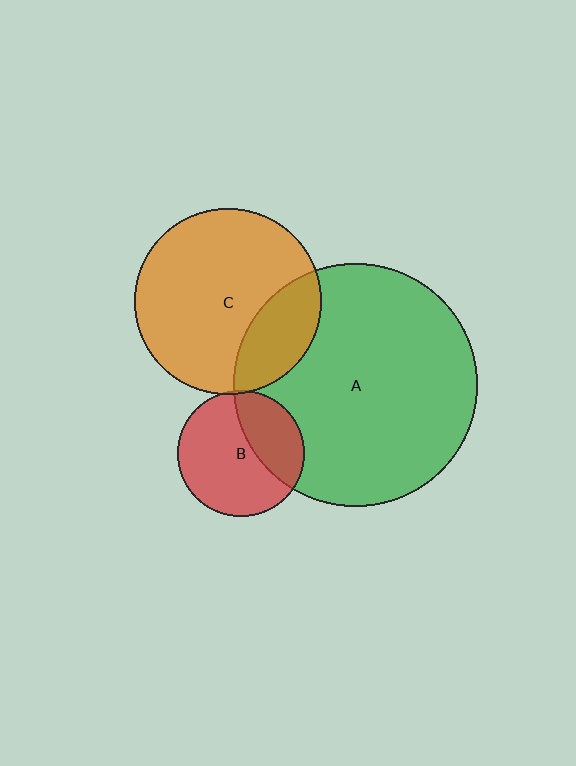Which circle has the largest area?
Circle A (green).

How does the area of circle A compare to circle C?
Approximately 1.7 times.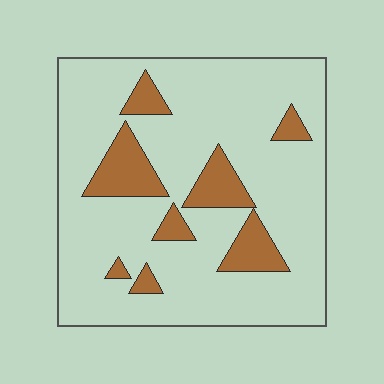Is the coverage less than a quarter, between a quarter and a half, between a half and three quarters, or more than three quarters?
Less than a quarter.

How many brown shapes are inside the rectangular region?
8.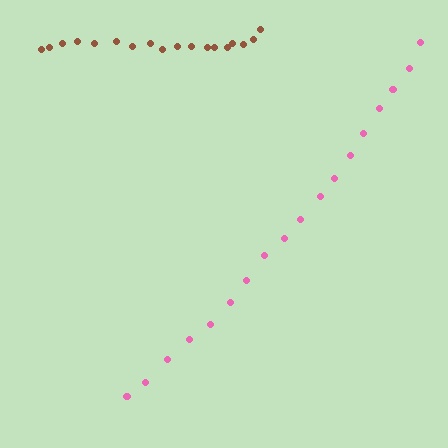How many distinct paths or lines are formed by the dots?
There are 2 distinct paths.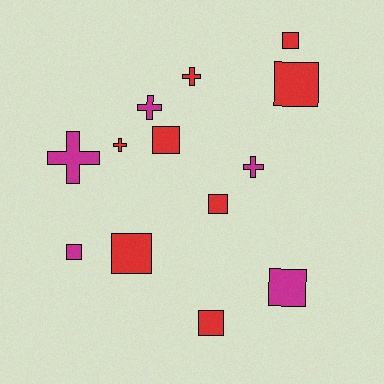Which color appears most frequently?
Red, with 8 objects.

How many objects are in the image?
There are 13 objects.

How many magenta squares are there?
There are 2 magenta squares.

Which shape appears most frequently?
Square, with 8 objects.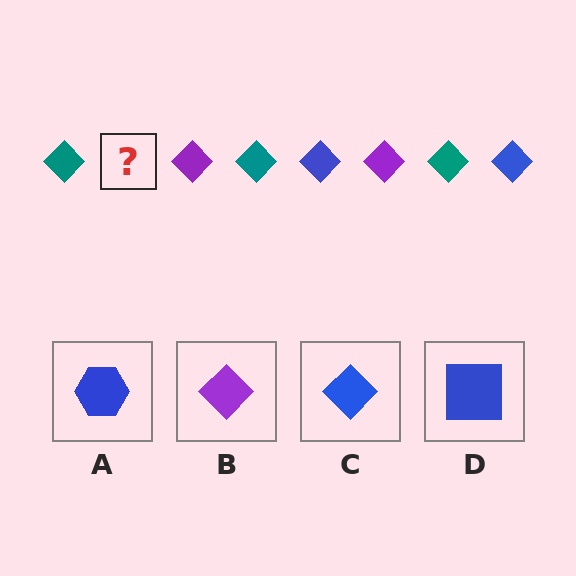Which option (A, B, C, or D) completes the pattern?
C.